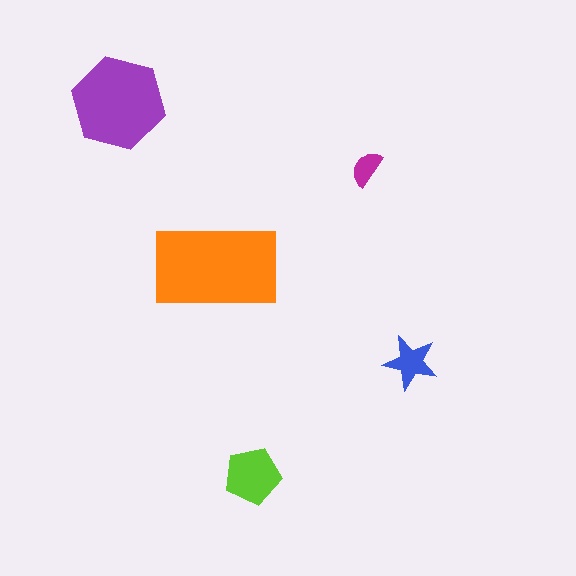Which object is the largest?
The orange rectangle.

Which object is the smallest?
The magenta semicircle.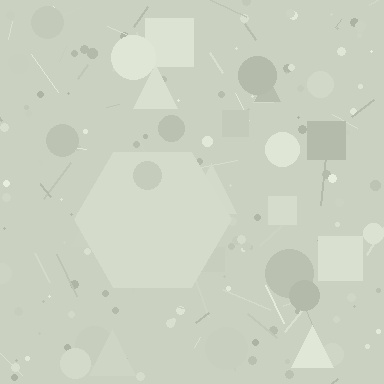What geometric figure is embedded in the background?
A hexagon is embedded in the background.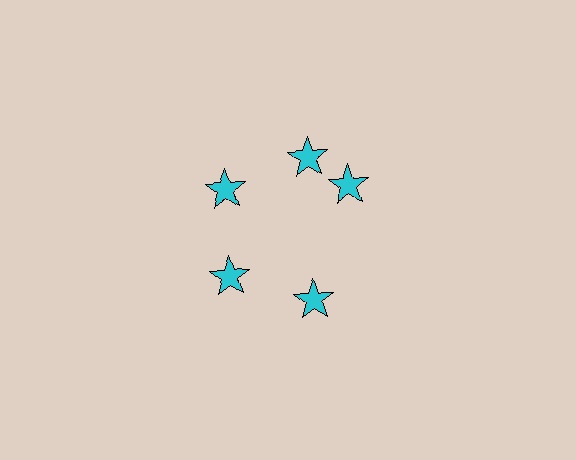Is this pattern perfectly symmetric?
No. The 5 cyan stars are arranged in a ring, but one element near the 3 o'clock position is rotated out of alignment along the ring, breaking the 5-fold rotational symmetry.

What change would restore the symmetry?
The symmetry would be restored by rotating it back into even spacing with its neighbors so that all 5 stars sit at equal angles and equal distance from the center.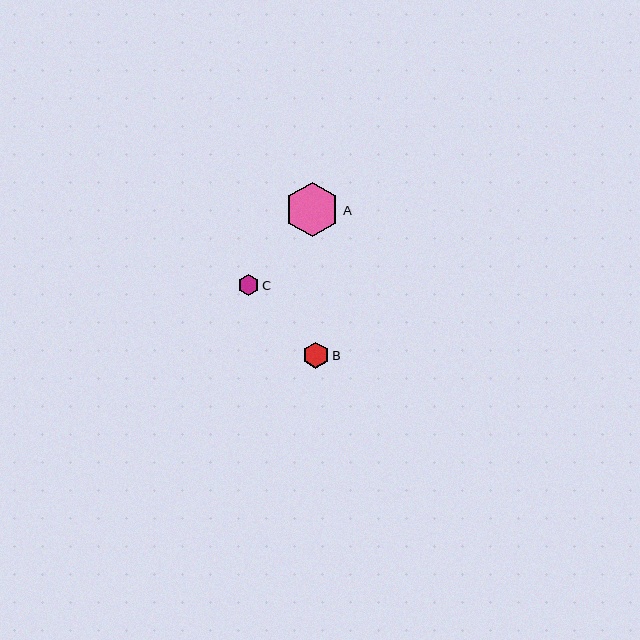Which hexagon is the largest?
Hexagon A is the largest with a size of approximately 54 pixels.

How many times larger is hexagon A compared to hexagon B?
Hexagon A is approximately 2.1 times the size of hexagon B.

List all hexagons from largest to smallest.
From largest to smallest: A, B, C.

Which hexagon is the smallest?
Hexagon C is the smallest with a size of approximately 21 pixels.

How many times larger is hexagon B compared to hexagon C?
Hexagon B is approximately 1.2 times the size of hexagon C.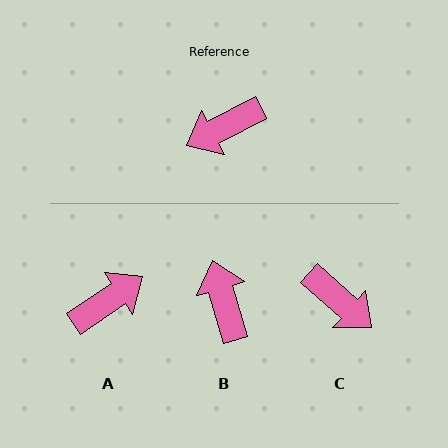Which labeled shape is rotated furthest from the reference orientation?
A, about 172 degrees away.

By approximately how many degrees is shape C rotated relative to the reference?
Approximately 112 degrees counter-clockwise.